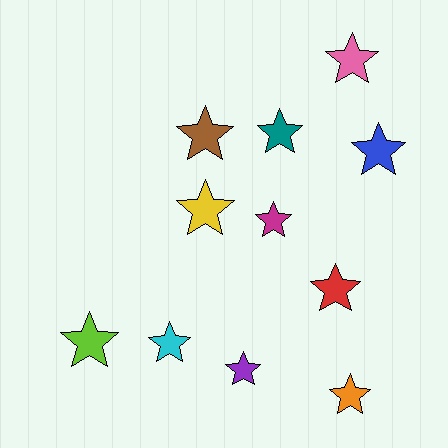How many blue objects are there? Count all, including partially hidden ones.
There is 1 blue object.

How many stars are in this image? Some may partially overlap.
There are 11 stars.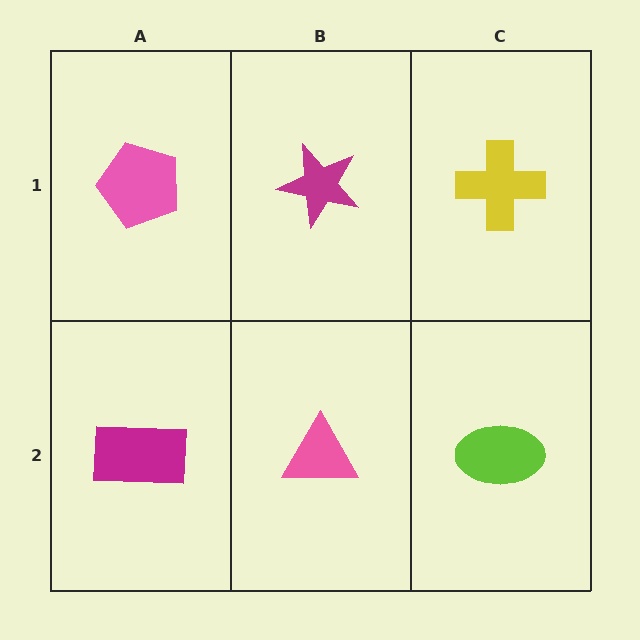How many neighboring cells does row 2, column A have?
2.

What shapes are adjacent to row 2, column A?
A pink pentagon (row 1, column A), a pink triangle (row 2, column B).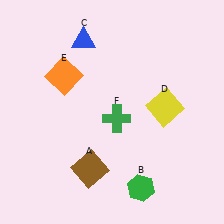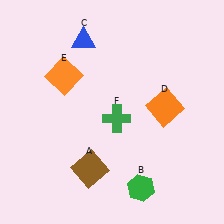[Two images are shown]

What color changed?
The square (D) changed from yellow in Image 1 to orange in Image 2.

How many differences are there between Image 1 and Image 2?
There is 1 difference between the two images.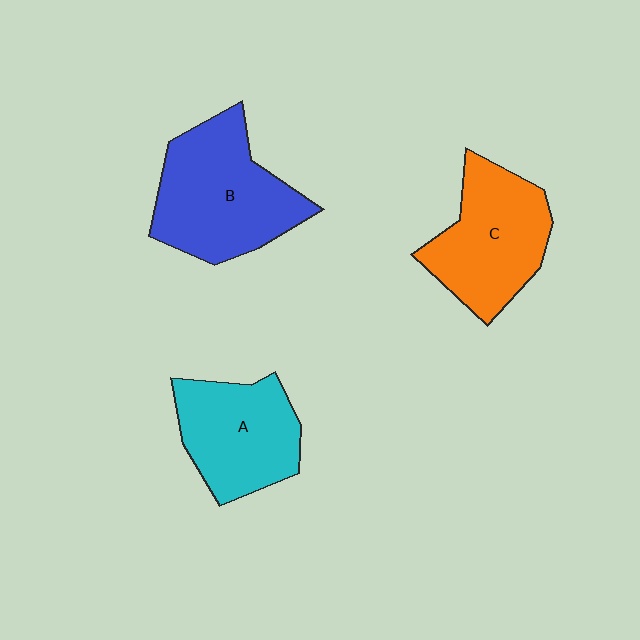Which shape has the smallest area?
Shape A (cyan).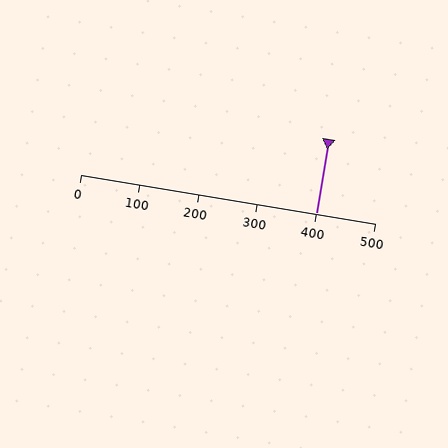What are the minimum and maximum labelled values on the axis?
The axis runs from 0 to 500.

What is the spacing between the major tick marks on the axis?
The major ticks are spaced 100 apart.